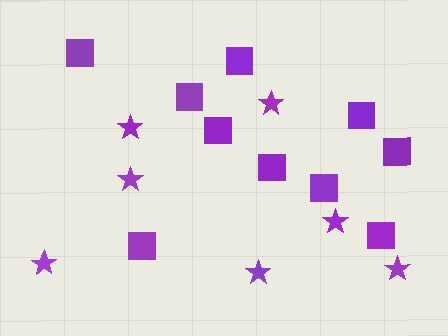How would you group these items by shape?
There are 2 groups: one group of squares (10) and one group of stars (7).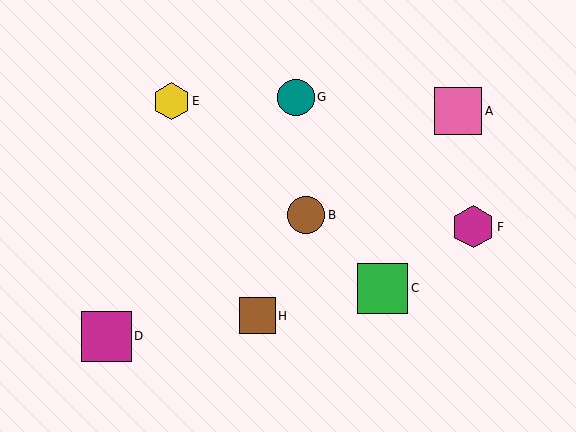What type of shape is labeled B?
Shape B is a brown circle.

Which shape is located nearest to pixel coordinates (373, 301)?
The green square (labeled C) at (383, 288) is nearest to that location.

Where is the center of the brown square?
The center of the brown square is at (258, 316).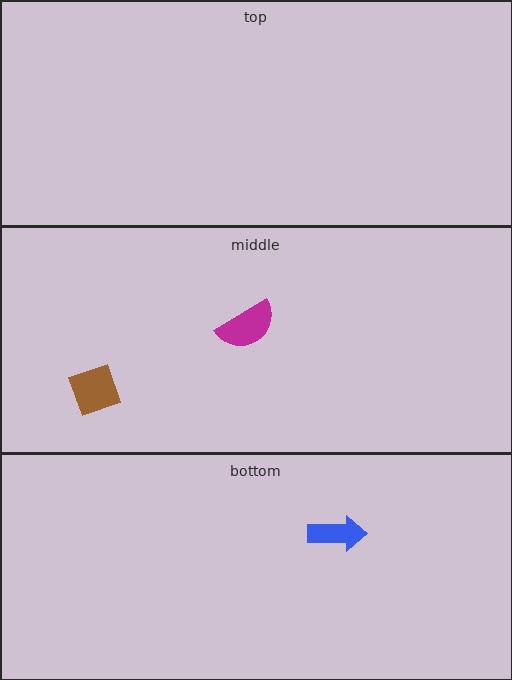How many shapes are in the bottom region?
1.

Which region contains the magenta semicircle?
The middle region.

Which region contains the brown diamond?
The middle region.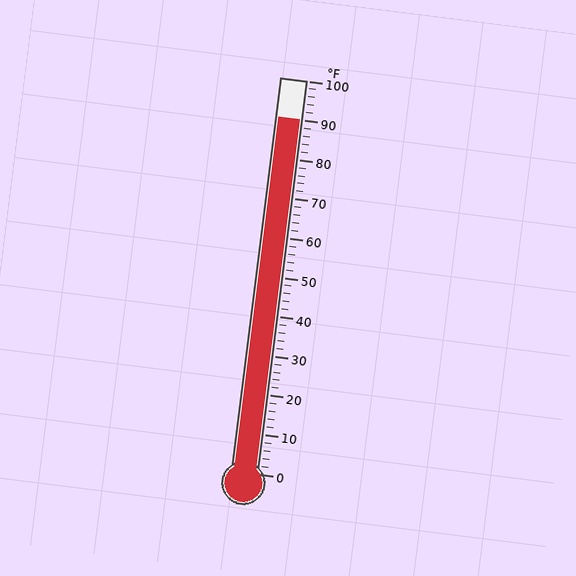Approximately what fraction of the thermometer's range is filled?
The thermometer is filled to approximately 90% of its range.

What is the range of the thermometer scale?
The thermometer scale ranges from 0°F to 100°F.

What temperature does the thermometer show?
The thermometer shows approximately 90°F.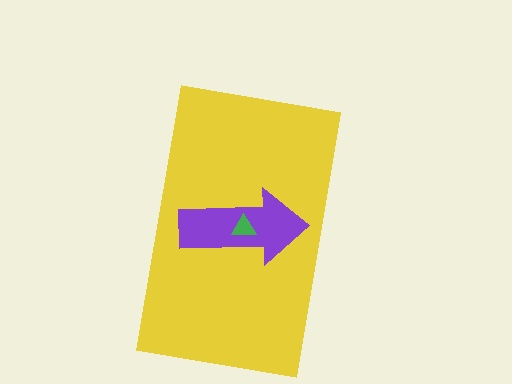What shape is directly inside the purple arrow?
The green triangle.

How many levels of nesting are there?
3.